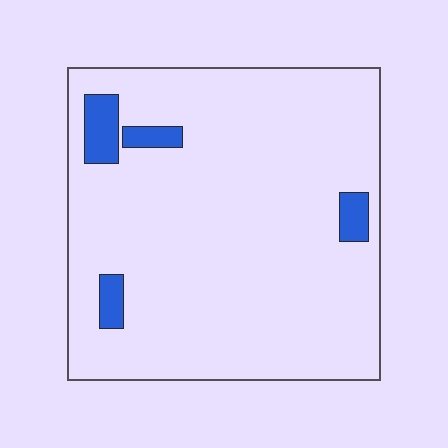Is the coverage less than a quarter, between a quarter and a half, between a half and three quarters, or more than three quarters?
Less than a quarter.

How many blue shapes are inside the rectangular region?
4.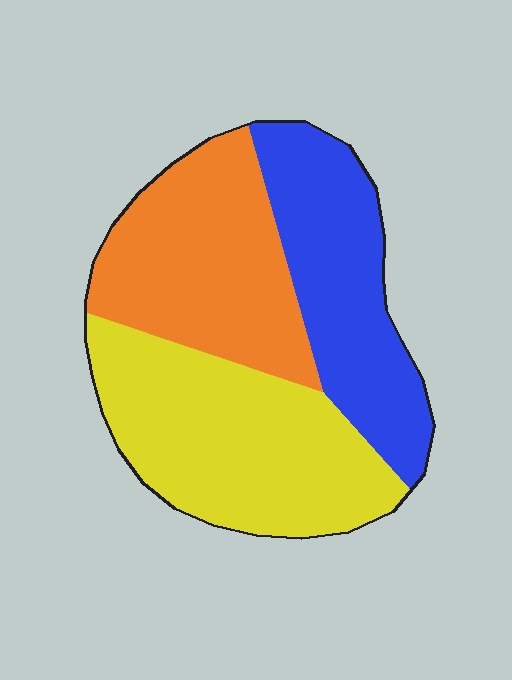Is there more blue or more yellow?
Yellow.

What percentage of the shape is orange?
Orange takes up between a sixth and a third of the shape.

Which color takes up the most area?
Yellow, at roughly 40%.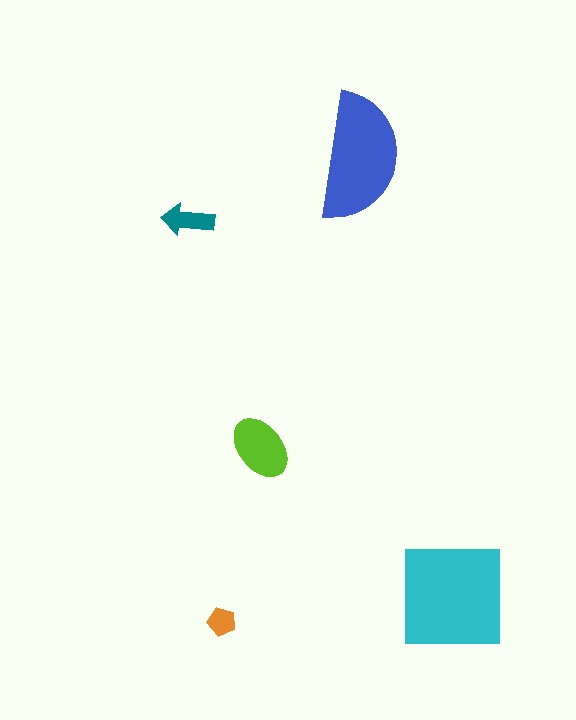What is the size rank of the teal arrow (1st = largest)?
4th.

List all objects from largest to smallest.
The cyan square, the blue semicircle, the lime ellipse, the teal arrow, the orange pentagon.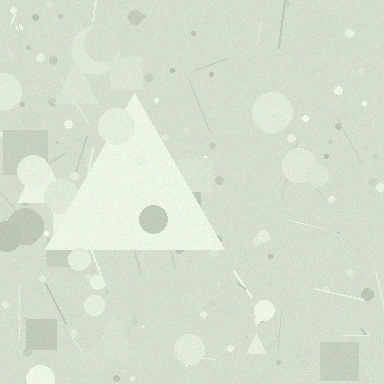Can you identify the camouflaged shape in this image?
The camouflaged shape is a triangle.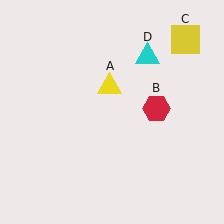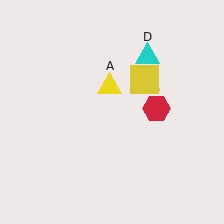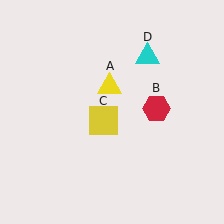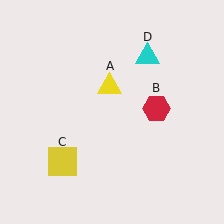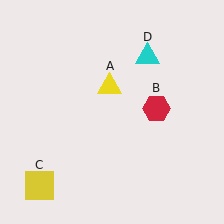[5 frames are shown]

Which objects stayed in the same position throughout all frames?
Yellow triangle (object A) and red hexagon (object B) and cyan triangle (object D) remained stationary.